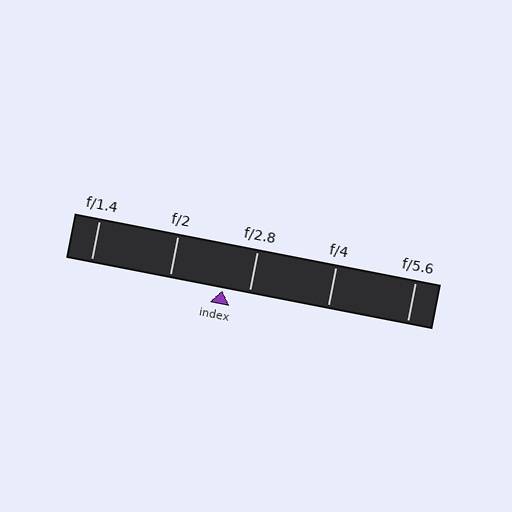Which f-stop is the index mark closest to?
The index mark is closest to f/2.8.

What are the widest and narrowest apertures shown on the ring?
The widest aperture shown is f/1.4 and the narrowest is f/5.6.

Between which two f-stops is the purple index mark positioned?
The index mark is between f/2 and f/2.8.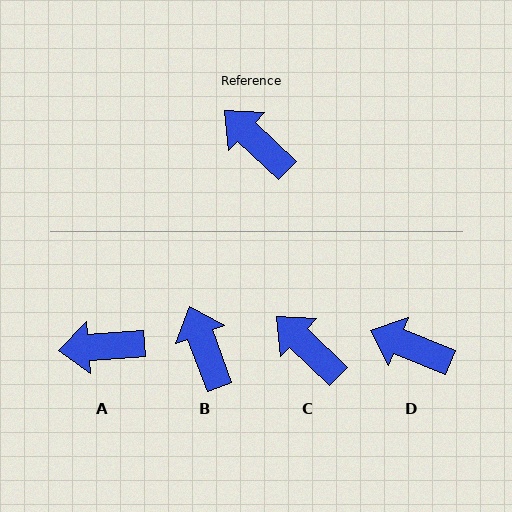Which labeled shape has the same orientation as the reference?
C.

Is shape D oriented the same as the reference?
No, it is off by about 22 degrees.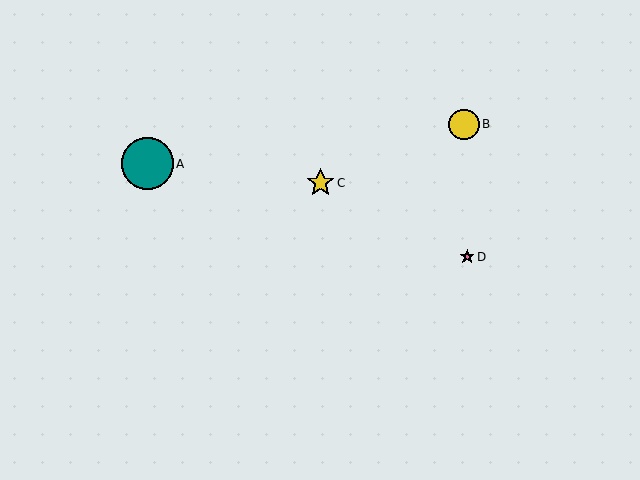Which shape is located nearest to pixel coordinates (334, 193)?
The yellow star (labeled C) at (320, 183) is nearest to that location.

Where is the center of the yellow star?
The center of the yellow star is at (320, 183).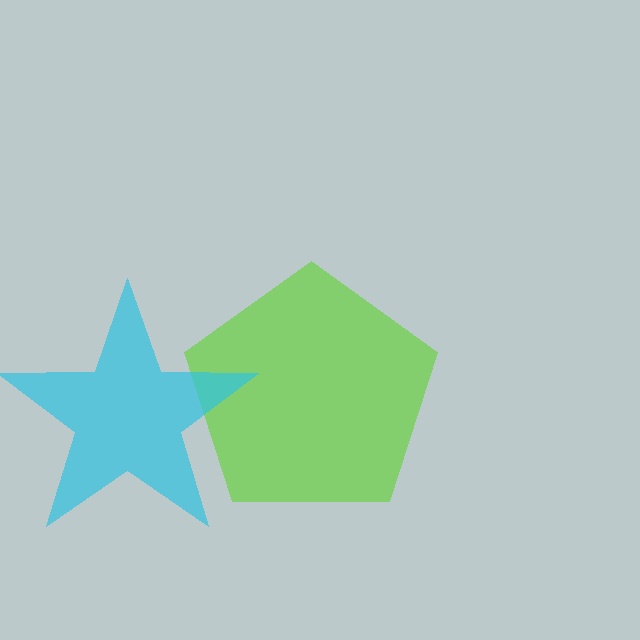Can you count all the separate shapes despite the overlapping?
Yes, there are 2 separate shapes.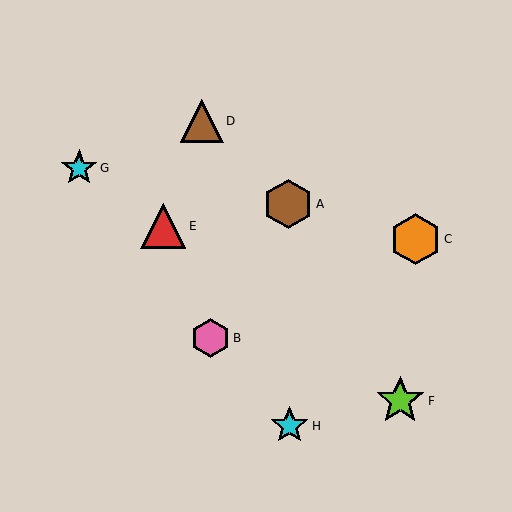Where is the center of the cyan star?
The center of the cyan star is at (79, 168).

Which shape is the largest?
The orange hexagon (labeled C) is the largest.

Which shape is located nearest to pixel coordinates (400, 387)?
The lime star (labeled F) at (400, 401) is nearest to that location.